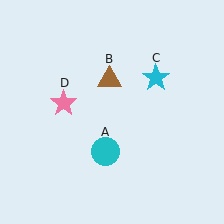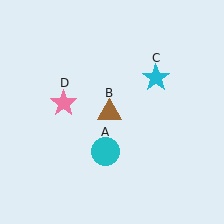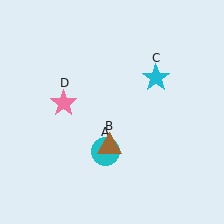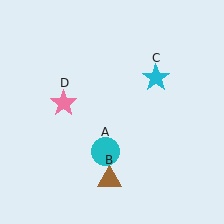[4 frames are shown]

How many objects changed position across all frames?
1 object changed position: brown triangle (object B).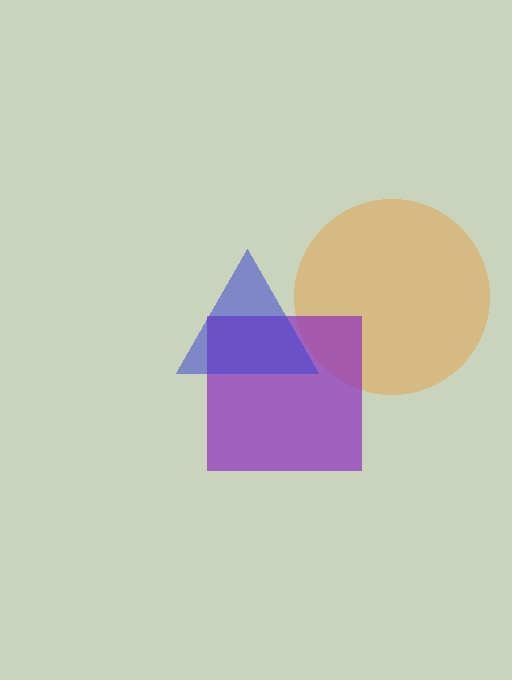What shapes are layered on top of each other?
The layered shapes are: an orange circle, a purple square, a blue triangle.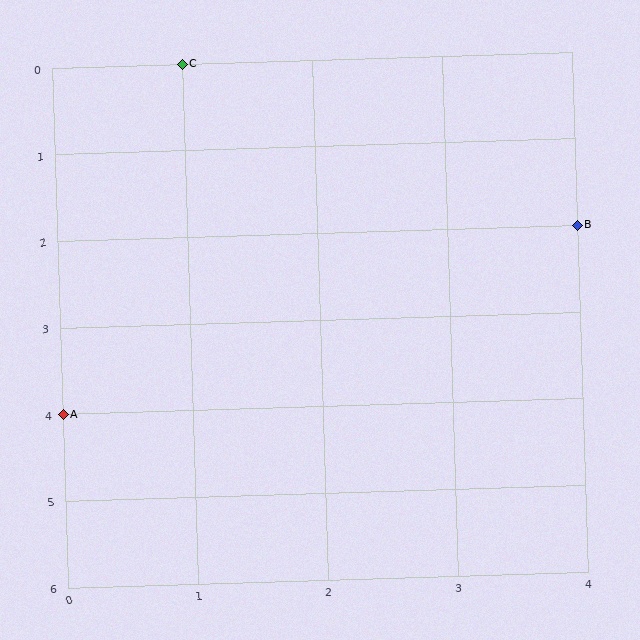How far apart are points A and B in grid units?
Points A and B are 4 columns and 2 rows apart (about 4.5 grid units diagonally).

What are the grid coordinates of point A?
Point A is at grid coordinates (0, 4).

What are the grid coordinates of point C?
Point C is at grid coordinates (1, 0).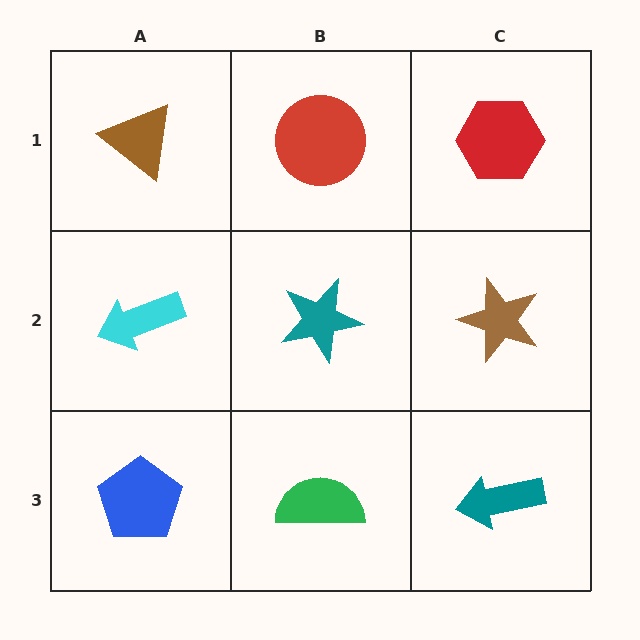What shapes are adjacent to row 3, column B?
A teal star (row 2, column B), a blue pentagon (row 3, column A), a teal arrow (row 3, column C).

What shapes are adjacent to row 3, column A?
A cyan arrow (row 2, column A), a green semicircle (row 3, column B).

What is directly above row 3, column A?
A cyan arrow.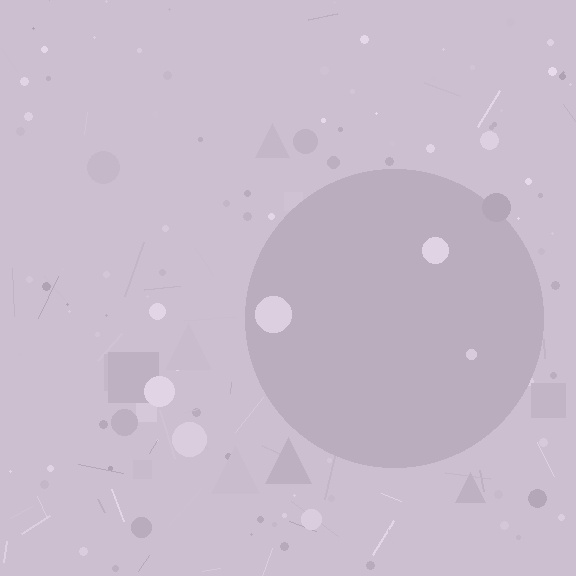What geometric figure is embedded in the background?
A circle is embedded in the background.